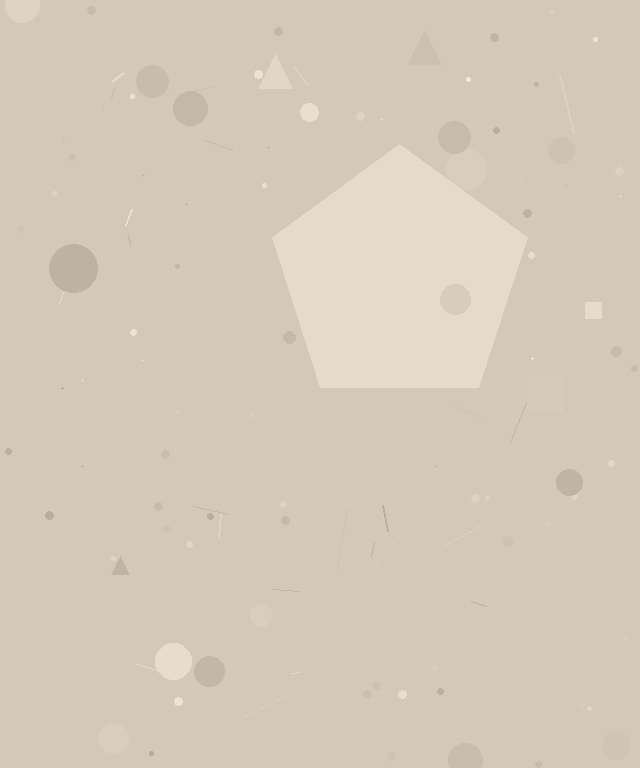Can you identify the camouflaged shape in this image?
The camouflaged shape is a pentagon.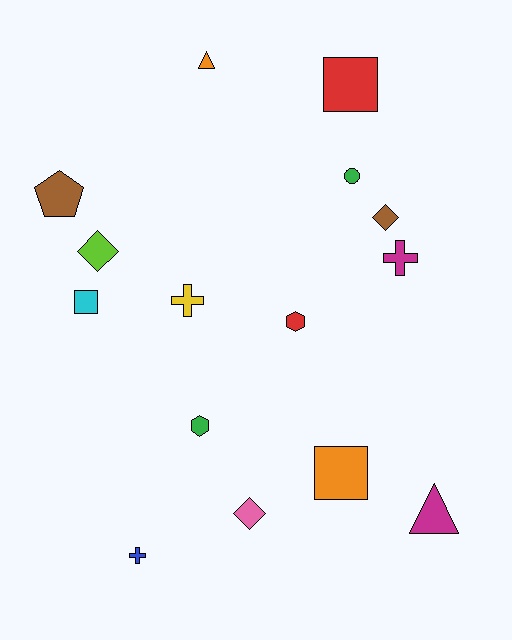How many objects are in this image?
There are 15 objects.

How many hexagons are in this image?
There are 2 hexagons.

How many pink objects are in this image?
There is 1 pink object.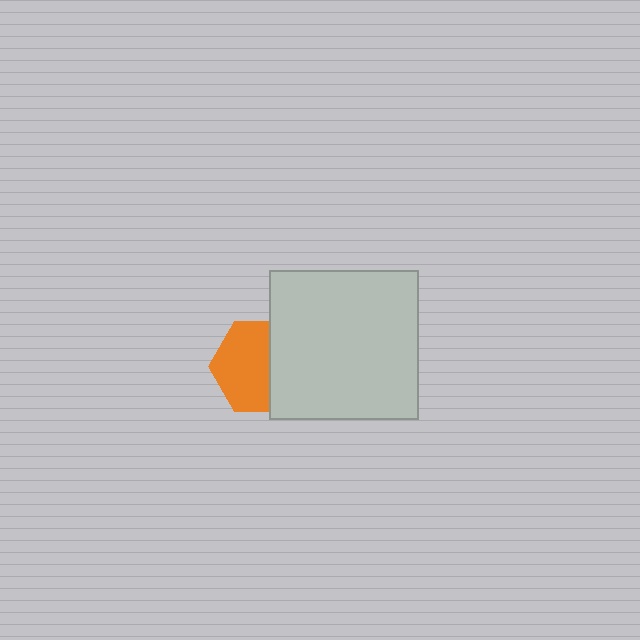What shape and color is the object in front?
The object in front is a light gray square.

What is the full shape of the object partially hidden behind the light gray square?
The partially hidden object is an orange hexagon.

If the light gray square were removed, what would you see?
You would see the complete orange hexagon.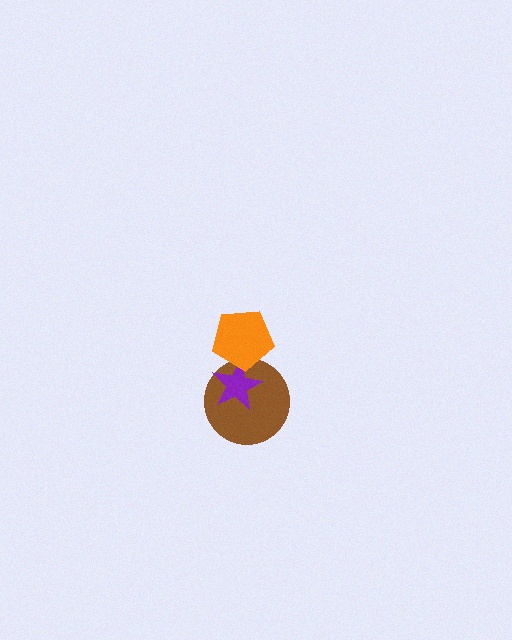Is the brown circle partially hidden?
Yes, it is partially covered by another shape.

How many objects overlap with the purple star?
2 objects overlap with the purple star.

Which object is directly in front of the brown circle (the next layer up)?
The purple star is directly in front of the brown circle.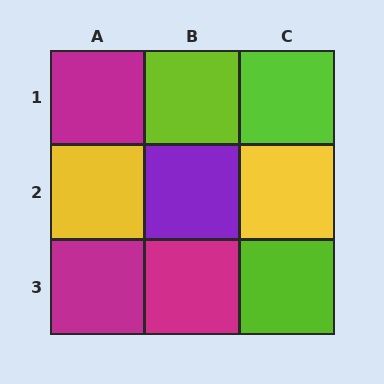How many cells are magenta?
3 cells are magenta.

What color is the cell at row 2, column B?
Purple.